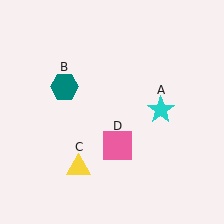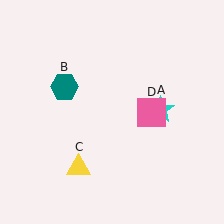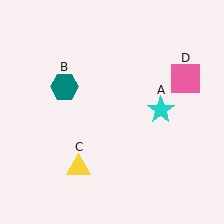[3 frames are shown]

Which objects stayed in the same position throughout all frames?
Cyan star (object A) and teal hexagon (object B) and yellow triangle (object C) remained stationary.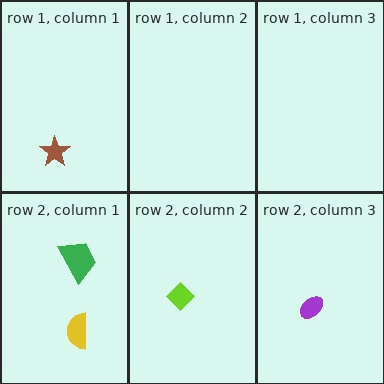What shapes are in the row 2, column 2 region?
The lime diamond.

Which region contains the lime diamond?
The row 2, column 2 region.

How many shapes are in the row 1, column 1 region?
1.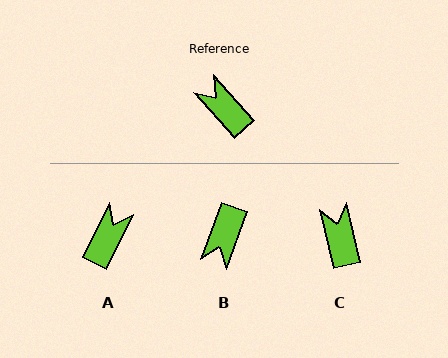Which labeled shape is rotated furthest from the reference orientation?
B, about 119 degrees away.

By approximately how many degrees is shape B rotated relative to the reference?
Approximately 119 degrees counter-clockwise.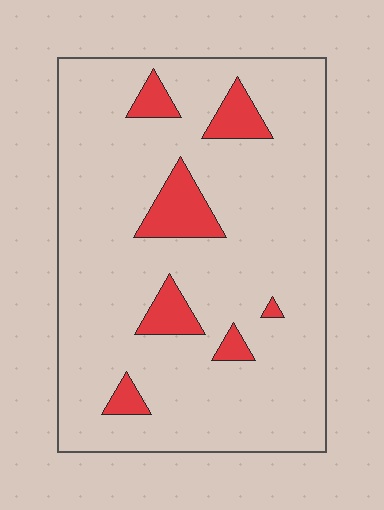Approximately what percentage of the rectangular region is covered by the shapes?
Approximately 10%.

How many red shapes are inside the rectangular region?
7.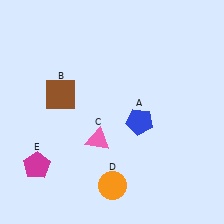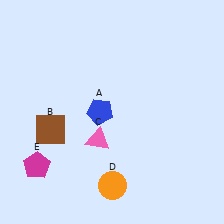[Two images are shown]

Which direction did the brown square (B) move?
The brown square (B) moved down.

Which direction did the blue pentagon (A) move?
The blue pentagon (A) moved left.